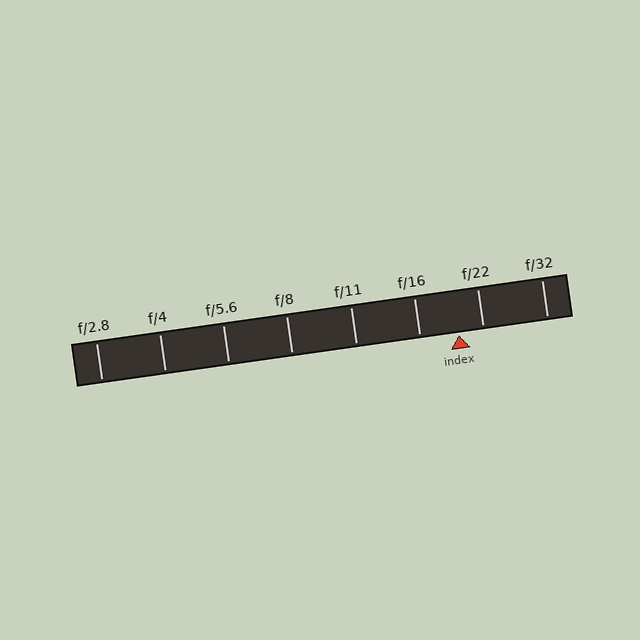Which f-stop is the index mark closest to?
The index mark is closest to f/22.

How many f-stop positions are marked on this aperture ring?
There are 8 f-stop positions marked.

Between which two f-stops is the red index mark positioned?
The index mark is between f/16 and f/22.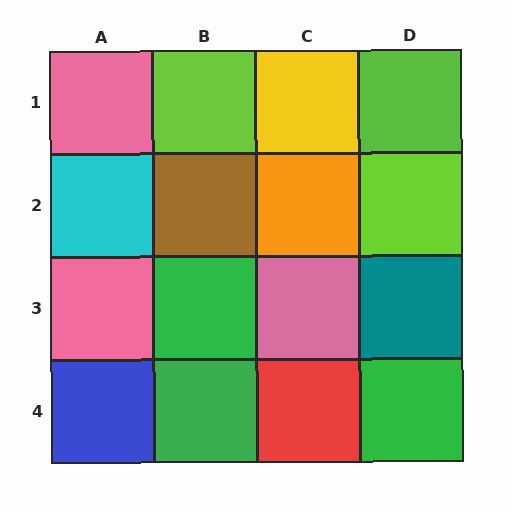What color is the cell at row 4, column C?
Red.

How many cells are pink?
3 cells are pink.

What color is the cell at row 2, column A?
Cyan.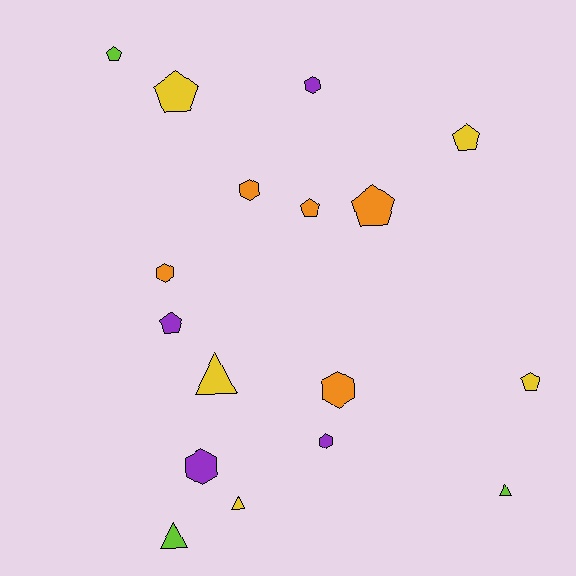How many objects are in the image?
There are 17 objects.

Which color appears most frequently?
Orange, with 5 objects.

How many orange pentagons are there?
There are 2 orange pentagons.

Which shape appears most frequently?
Pentagon, with 7 objects.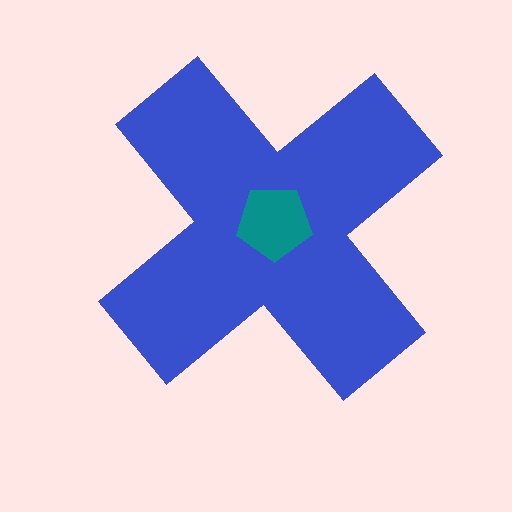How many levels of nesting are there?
2.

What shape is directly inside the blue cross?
The teal pentagon.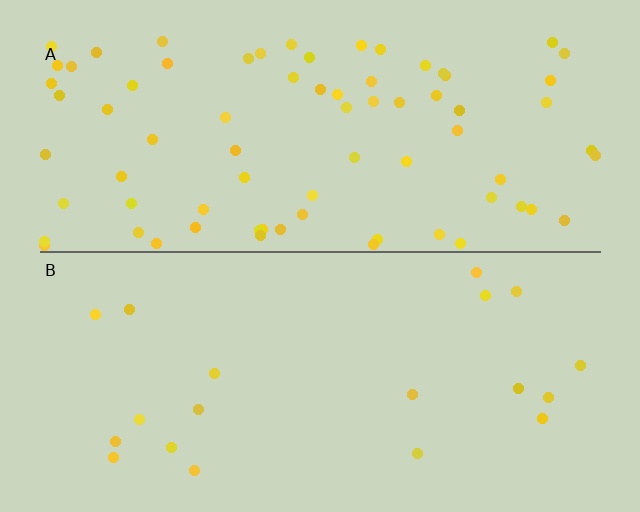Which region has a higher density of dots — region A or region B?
A (the top).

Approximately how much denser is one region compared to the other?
Approximately 3.8× — region A over region B.